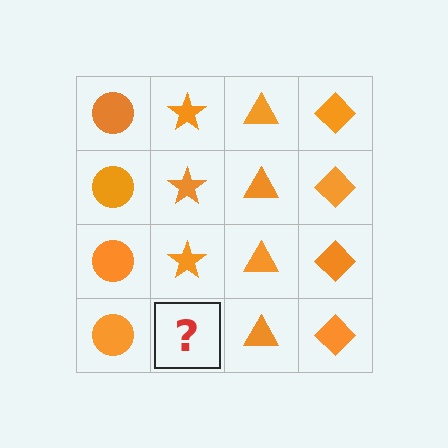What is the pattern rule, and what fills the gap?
The rule is that each column has a consistent shape. The gap should be filled with an orange star.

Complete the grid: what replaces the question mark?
The question mark should be replaced with an orange star.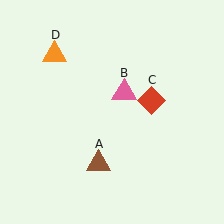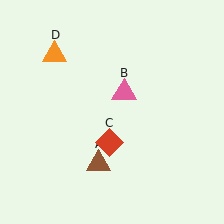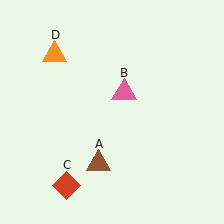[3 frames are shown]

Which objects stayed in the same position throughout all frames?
Brown triangle (object A) and pink triangle (object B) and orange triangle (object D) remained stationary.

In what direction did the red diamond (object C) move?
The red diamond (object C) moved down and to the left.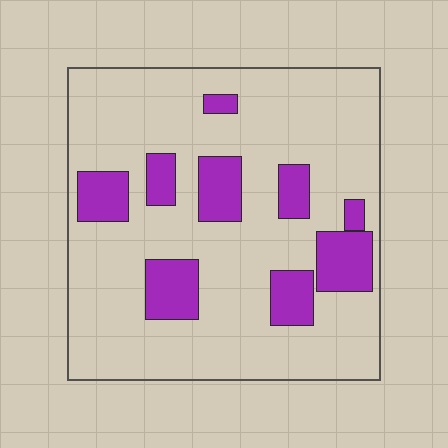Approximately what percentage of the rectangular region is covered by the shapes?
Approximately 20%.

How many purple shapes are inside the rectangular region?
9.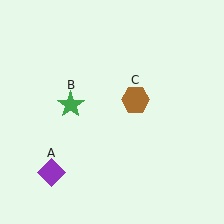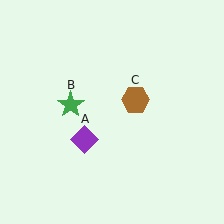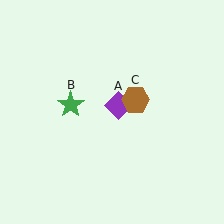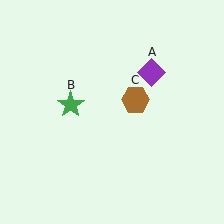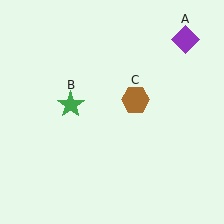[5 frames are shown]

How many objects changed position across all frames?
1 object changed position: purple diamond (object A).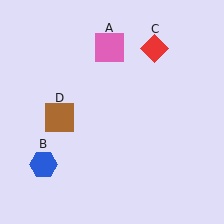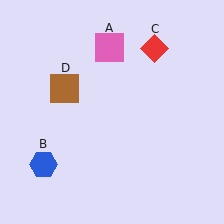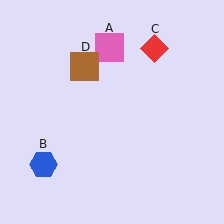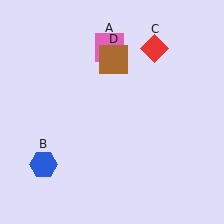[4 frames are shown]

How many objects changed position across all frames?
1 object changed position: brown square (object D).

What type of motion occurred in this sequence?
The brown square (object D) rotated clockwise around the center of the scene.